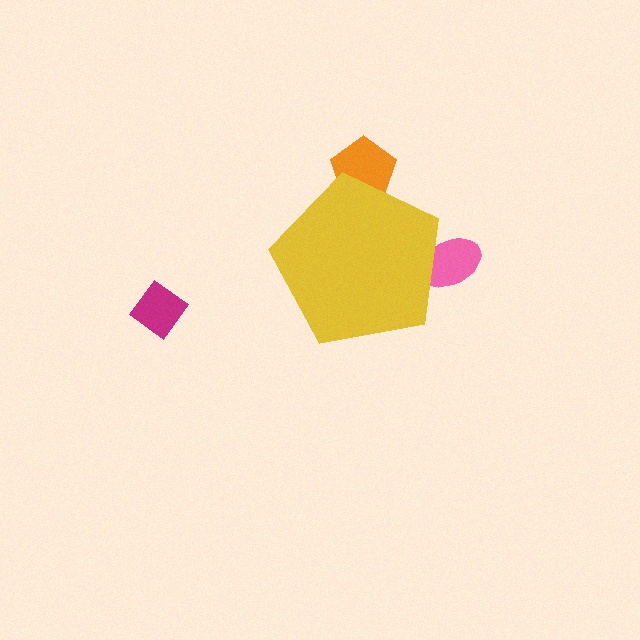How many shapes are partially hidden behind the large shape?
2 shapes are partially hidden.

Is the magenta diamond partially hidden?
No, the magenta diamond is fully visible.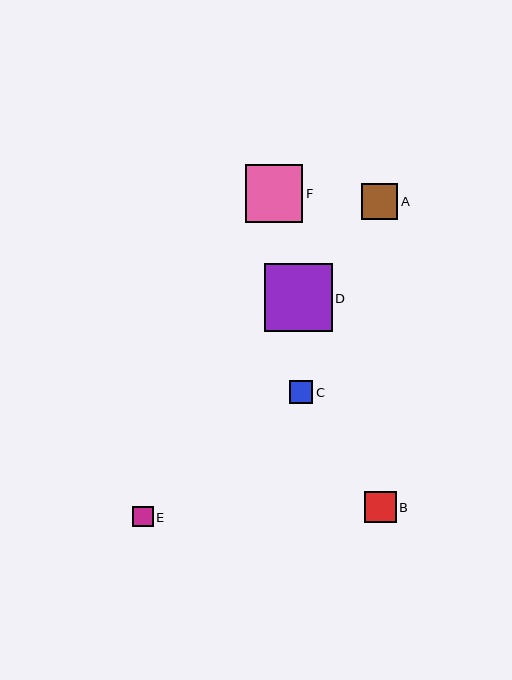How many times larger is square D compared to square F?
Square D is approximately 1.2 times the size of square F.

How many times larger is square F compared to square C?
Square F is approximately 2.4 times the size of square C.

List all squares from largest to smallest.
From largest to smallest: D, F, A, B, C, E.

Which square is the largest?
Square D is the largest with a size of approximately 68 pixels.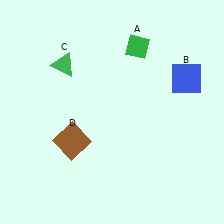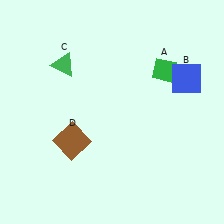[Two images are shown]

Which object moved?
The green diamond (A) moved right.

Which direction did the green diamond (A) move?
The green diamond (A) moved right.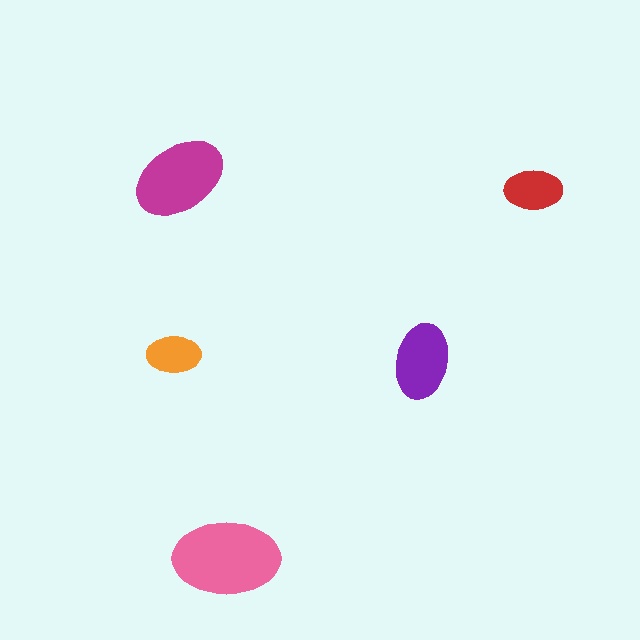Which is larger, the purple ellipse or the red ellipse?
The purple one.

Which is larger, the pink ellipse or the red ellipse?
The pink one.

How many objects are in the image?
There are 5 objects in the image.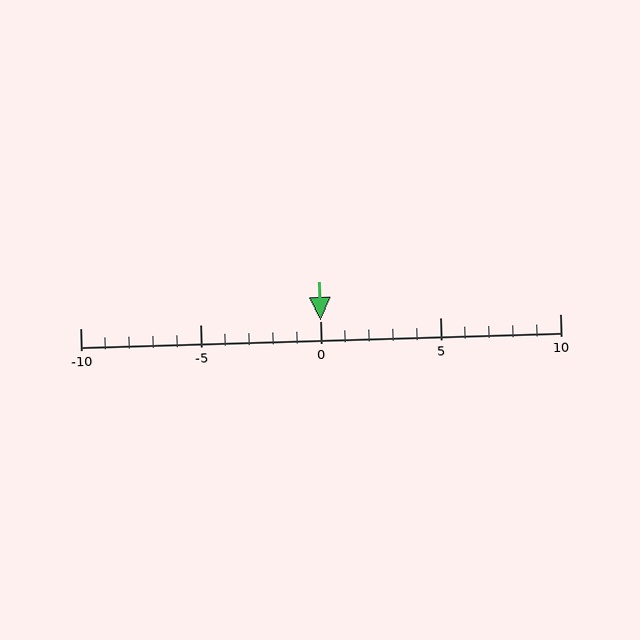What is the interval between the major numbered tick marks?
The major tick marks are spaced 5 units apart.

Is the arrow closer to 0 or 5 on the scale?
The arrow is closer to 0.